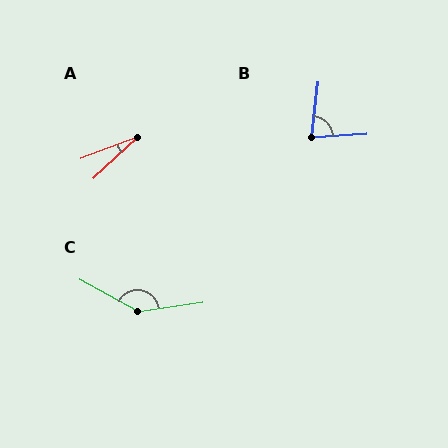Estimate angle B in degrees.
Approximately 79 degrees.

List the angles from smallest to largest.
A (22°), B (79°), C (143°).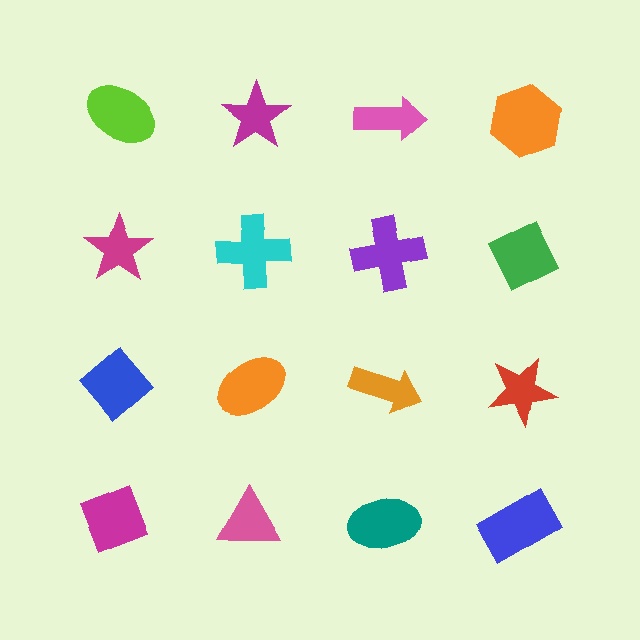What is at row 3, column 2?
An orange ellipse.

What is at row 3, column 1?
A blue diamond.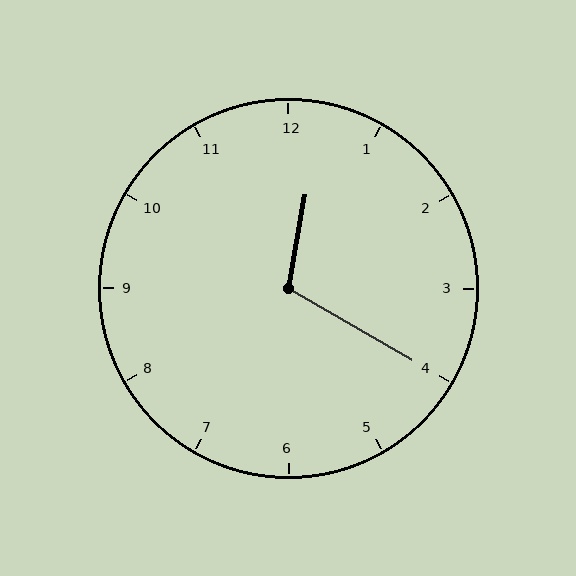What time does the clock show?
12:20.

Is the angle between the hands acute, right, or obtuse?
It is obtuse.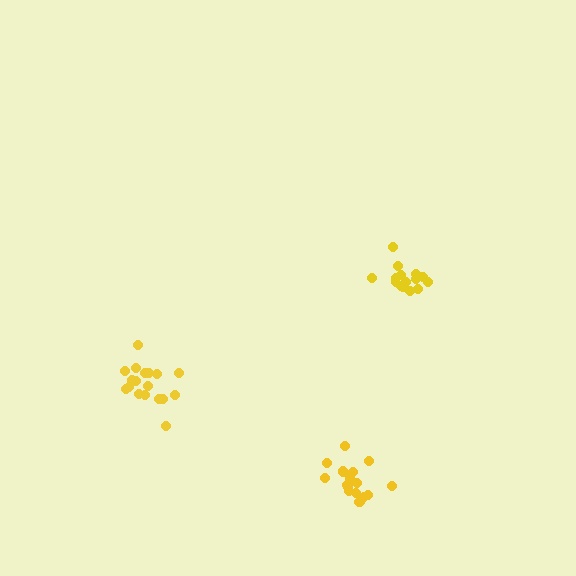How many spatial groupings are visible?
There are 3 spatial groupings.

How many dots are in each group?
Group 1: 19 dots, Group 2: 16 dots, Group 3: 18 dots (53 total).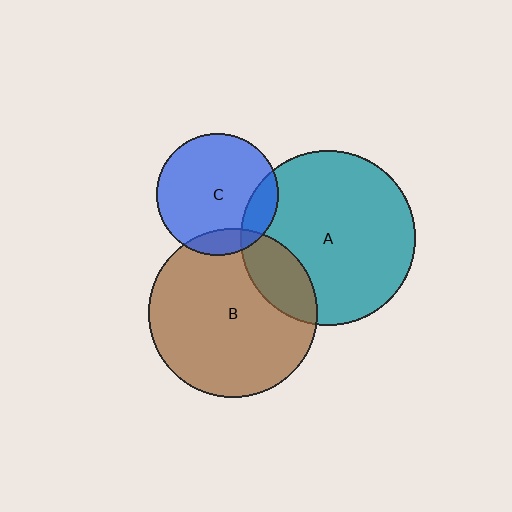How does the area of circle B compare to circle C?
Approximately 1.9 times.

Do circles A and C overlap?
Yes.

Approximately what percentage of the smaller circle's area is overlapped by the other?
Approximately 15%.